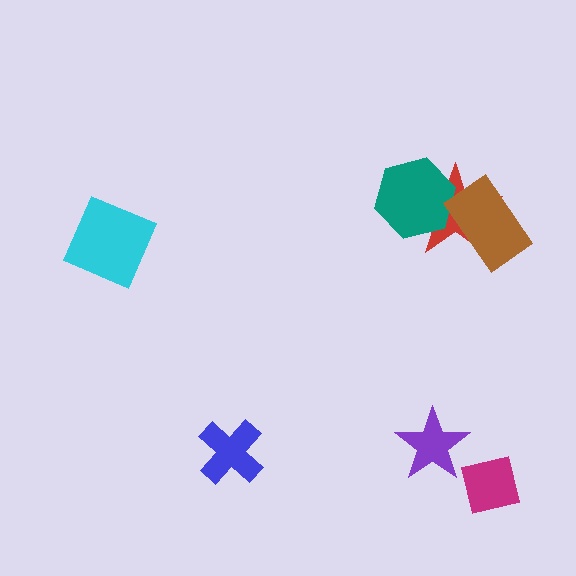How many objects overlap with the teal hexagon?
1 object overlaps with the teal hexagon.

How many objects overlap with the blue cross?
0 objects overlap with the blue cross.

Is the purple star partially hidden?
No, no other shape covers it.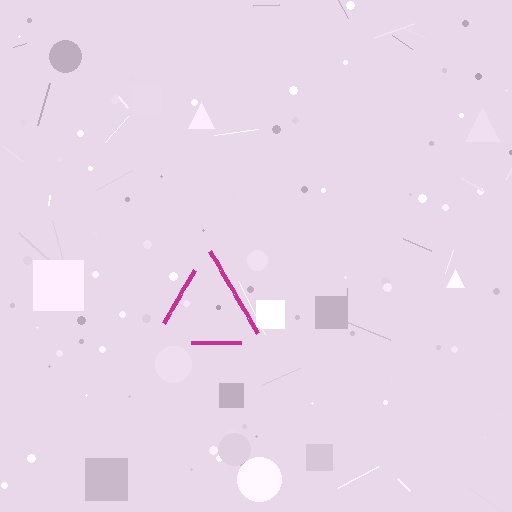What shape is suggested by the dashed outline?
The dashed outline suggests a triangle.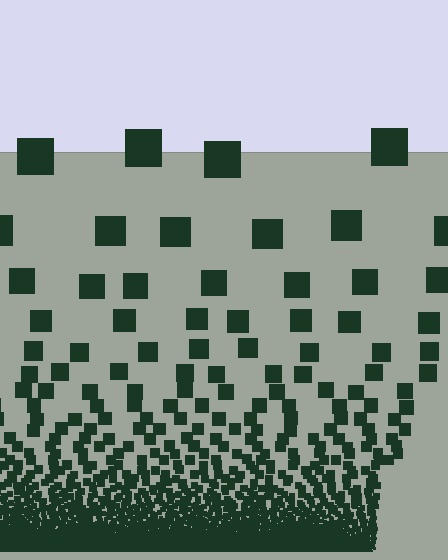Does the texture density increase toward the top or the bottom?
Density increases toward the bottom.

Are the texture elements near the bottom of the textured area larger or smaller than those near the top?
Smaller. The gradient is inverted — elements near the bottom are smaller and denser.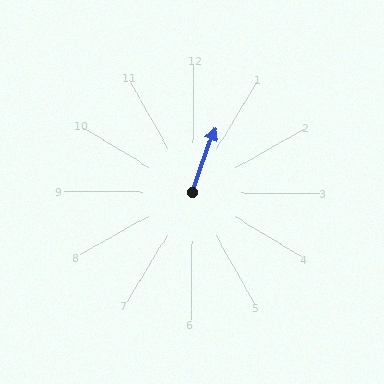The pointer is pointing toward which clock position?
Roughly 1 o'clock.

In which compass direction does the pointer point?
North.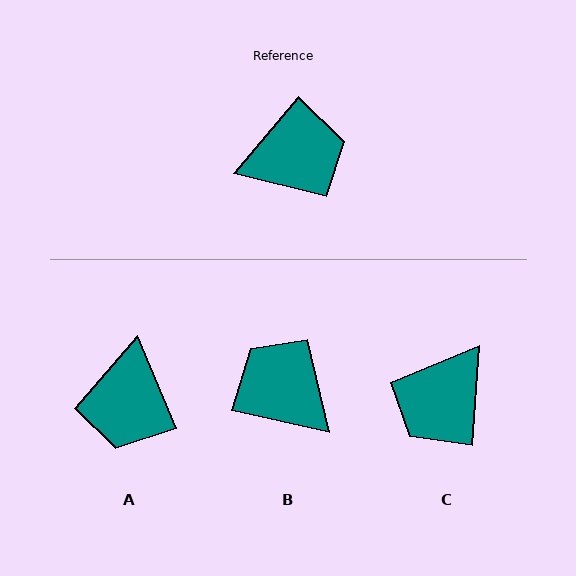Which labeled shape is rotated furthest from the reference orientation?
C, about 144 degrees away.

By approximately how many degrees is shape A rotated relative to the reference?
Approximately 117 degrees clockwise.